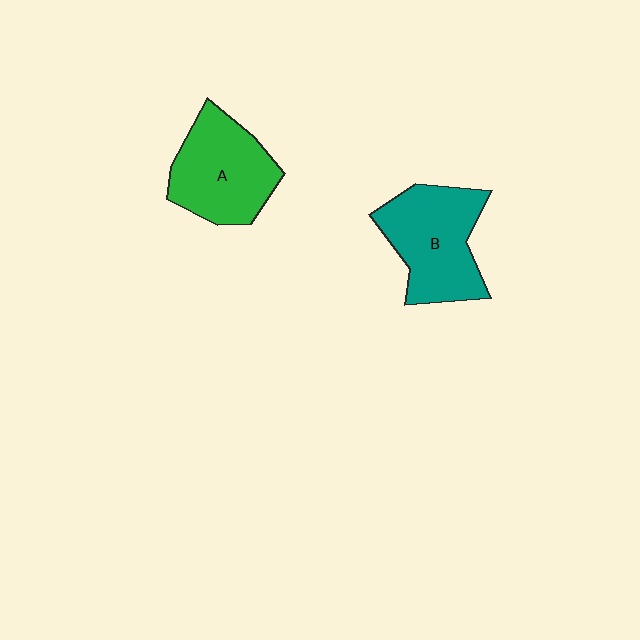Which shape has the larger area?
Shape B (teal).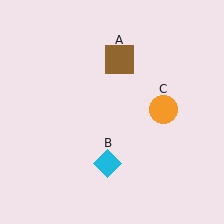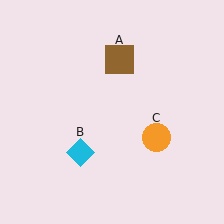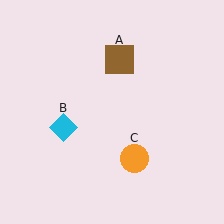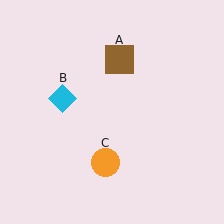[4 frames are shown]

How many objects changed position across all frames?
2 objects changed position: cyan diamond (object B), orange circle (object C).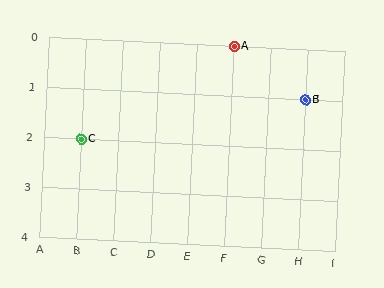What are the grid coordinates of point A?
Point A is at grid coordinates (F, 0).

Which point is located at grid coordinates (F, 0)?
Point A is at (F, 0).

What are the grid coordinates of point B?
Point B is at grid coordinates (H, 1).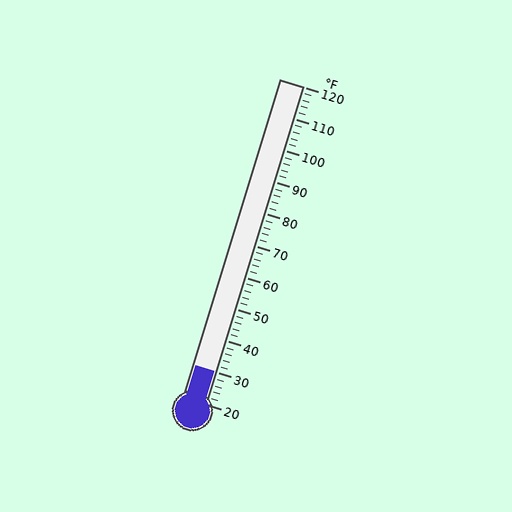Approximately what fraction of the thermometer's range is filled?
The thermometer is filled to approximately 10% of its range.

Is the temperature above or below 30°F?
The temperature is at 30°F.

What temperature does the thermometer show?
The thermometer shows approximately 30°F.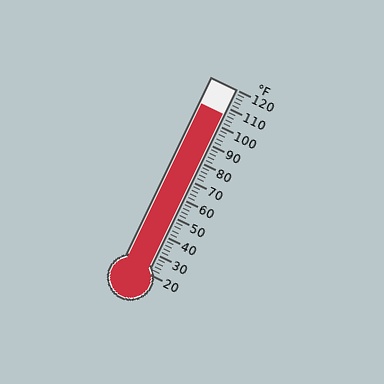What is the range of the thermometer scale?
The thermometer scale ranges from 20°F to 120°F.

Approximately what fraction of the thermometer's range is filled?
The thermometer is filled to approximately 85% of its range.